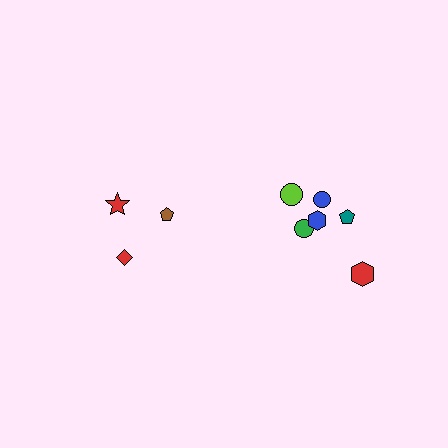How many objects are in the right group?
There are 6 objects.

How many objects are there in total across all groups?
There are 9 objects.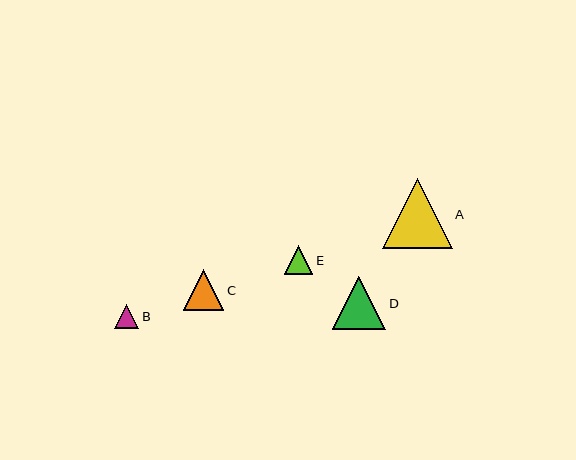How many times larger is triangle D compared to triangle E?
Triangle D is approximately 1.9 times the size of triangle E.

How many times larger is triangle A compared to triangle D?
Triangle A is approximately 1.3 times the size of triangle D.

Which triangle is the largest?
Triangle A is the largest with a size of approximately 70 pixels.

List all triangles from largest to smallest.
From largest to smallest: A, D, C, E, B.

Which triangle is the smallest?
Triangle B is the smallest with a size of approximately 24 pixels.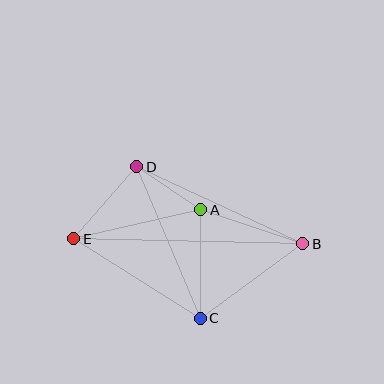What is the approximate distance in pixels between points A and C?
The distance between A and C is approximately 108 pixels.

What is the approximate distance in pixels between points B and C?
The distance between B and C is approximately 127 pixels.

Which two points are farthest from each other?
Points B and E are farthest from each other.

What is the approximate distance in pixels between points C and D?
The distance between C and D is approximately 164 pixels.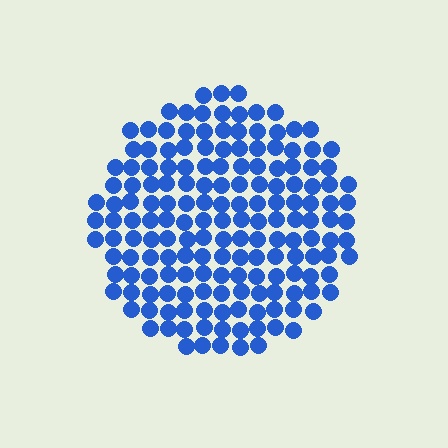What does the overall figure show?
The overall figure shows a circle.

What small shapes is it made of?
It is made of small circles.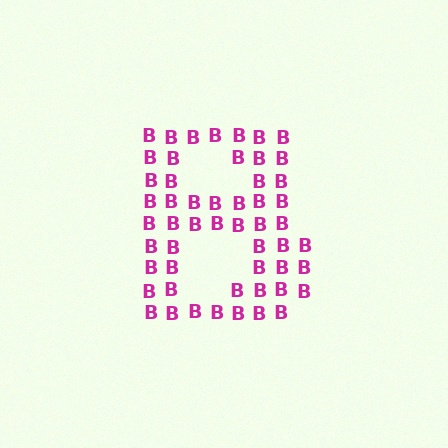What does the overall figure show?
The overall figure shows the letter B.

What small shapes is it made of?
It is made of small letter B's.